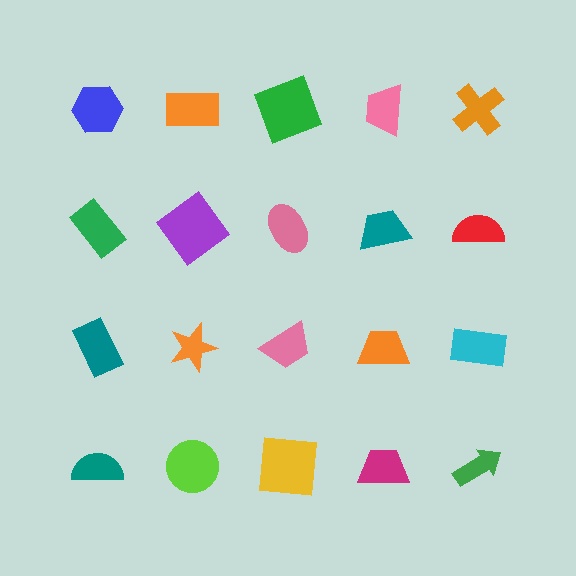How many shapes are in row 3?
5 shapes.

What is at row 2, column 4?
A teal trapezoid.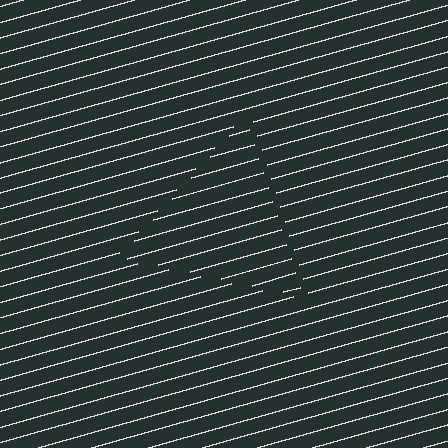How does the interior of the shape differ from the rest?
The interior of the shape contains the same grating, shifted by half a period — the contour is defined by the phase discontinuity where line-ends from the inner and outer gratings abut.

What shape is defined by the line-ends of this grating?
An illusory triangle. The interior of the shape contains the same grating, shifted by half a period — the contour is defined by the phase discontinuity where line-ends from the inner and outer gratings abut.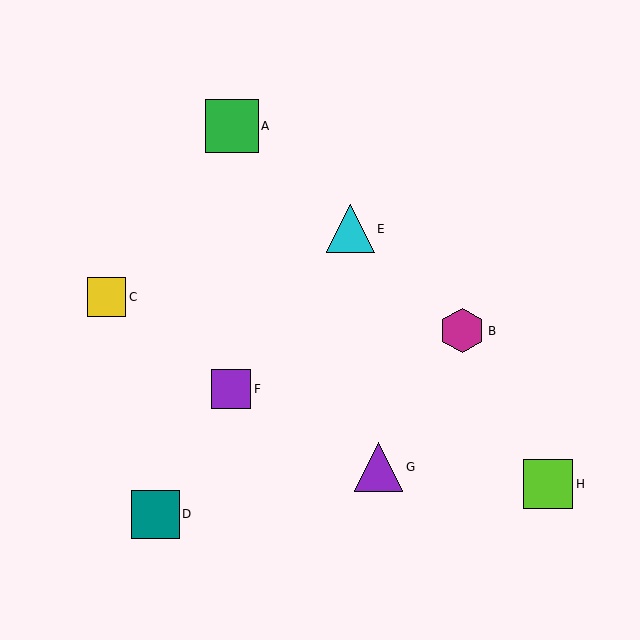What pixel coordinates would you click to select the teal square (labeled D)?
Click at (156, 514) to select the teal square D.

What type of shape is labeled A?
Shape A is a green square.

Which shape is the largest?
The green square (labeled A) is the largest.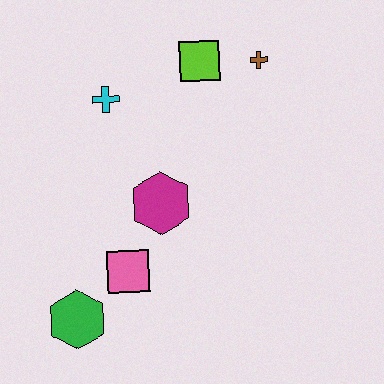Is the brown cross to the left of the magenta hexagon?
No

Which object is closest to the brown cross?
The lime square is closest to the brown cross.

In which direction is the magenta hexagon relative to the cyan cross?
The magenta hexagon is below the cyan cross.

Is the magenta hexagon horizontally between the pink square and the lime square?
Yes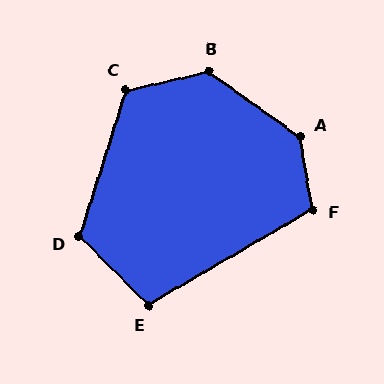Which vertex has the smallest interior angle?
E, at approximately 105 degrees.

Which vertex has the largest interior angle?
A, at approximately 135 degrees.